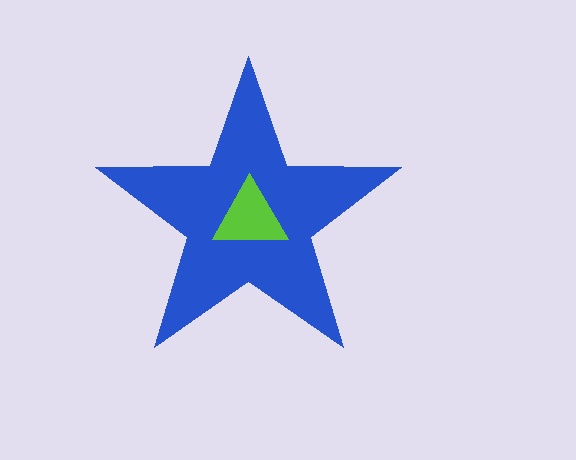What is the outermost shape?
The blue star.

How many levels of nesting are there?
2.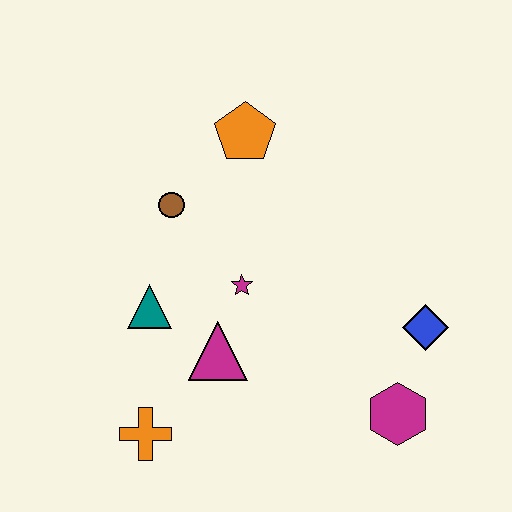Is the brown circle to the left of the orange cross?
No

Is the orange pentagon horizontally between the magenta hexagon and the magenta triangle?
Yes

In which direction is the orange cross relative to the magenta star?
The orange cross is below the magenta star.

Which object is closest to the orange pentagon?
The brown circle is closest to the orange pentagon.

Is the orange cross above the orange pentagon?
No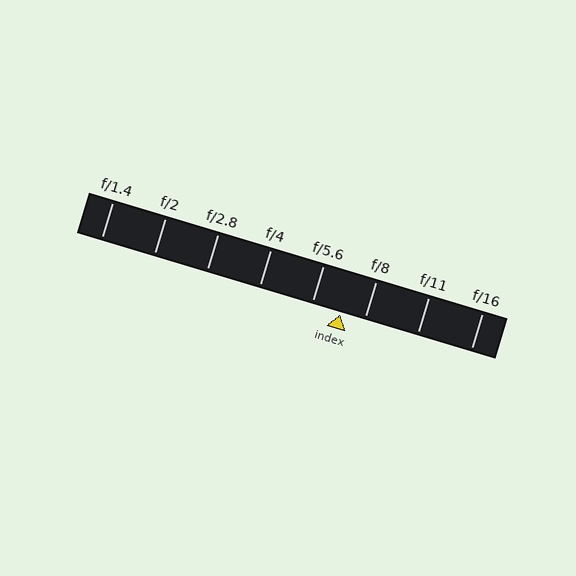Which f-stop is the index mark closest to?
The index mark is closest to f/8.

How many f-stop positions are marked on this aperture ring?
There are 8 f-stop positions marked.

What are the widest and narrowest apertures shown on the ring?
The widest aperture shown is f/1.4 and the narrowest is f/16.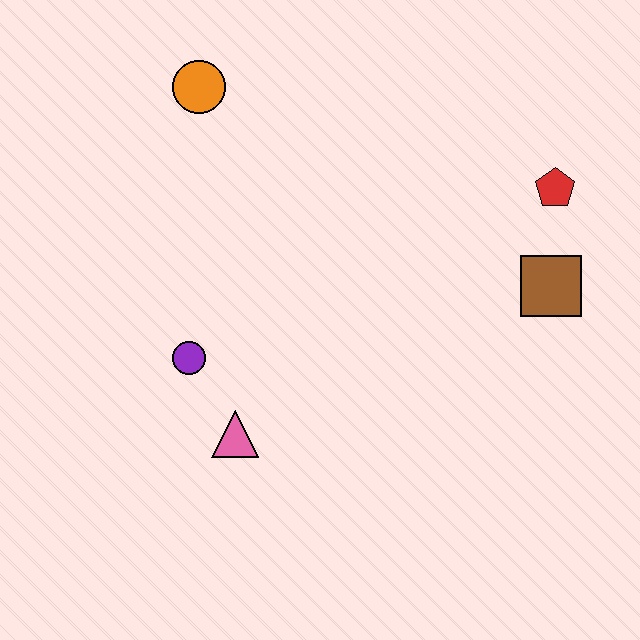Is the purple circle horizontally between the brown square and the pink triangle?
No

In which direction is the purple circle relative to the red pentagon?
The purple circle is to the left of the red pentagon.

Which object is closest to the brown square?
The red pentagon is closest to the brown square.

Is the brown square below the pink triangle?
No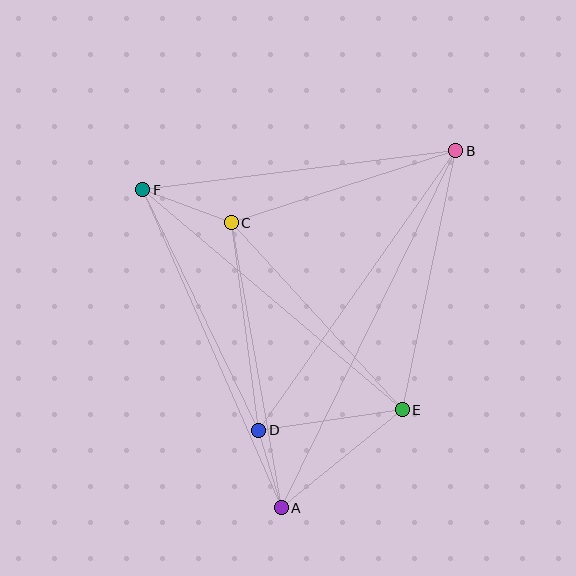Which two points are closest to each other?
Points A and D are closest to each other.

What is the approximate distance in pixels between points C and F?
The distance between C and F is approximately 94 pixels.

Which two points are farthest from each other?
Points A and B are farthest from each other.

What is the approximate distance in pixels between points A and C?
The distance between A and C is approximately 289 pixels.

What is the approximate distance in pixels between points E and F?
The distance between E and F is approximately 340 pixels.